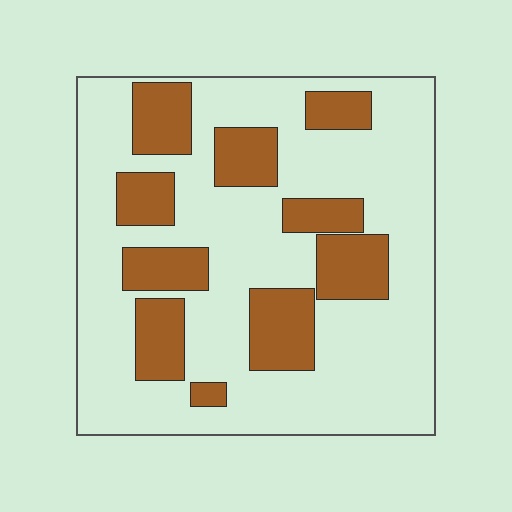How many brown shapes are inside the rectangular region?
10.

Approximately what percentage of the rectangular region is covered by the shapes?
Approximately 30%.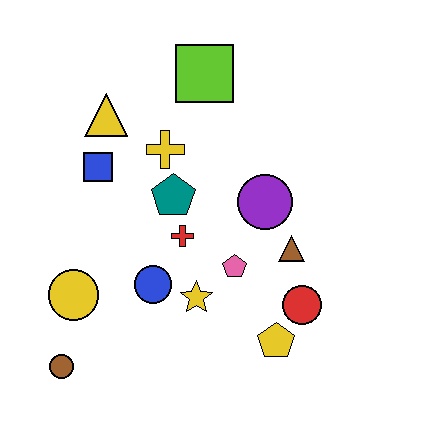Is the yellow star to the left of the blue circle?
No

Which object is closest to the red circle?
The yellow pentagon is closest to the red circle.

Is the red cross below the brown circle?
No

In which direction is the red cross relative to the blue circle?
The red cross is above the blue circle.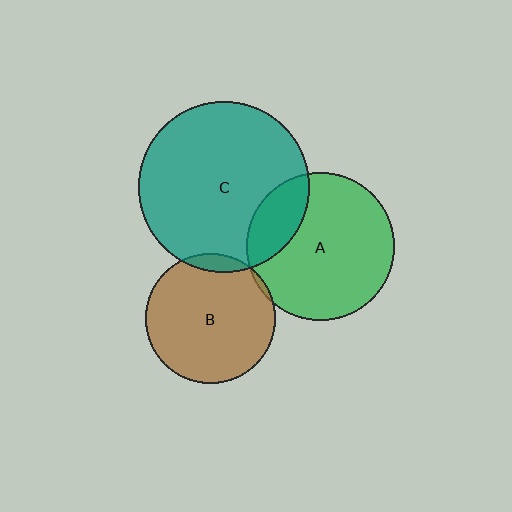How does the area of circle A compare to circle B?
Approximately 1.3 times.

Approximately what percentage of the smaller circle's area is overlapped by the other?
Approximately 20%.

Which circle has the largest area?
Circle C (teal).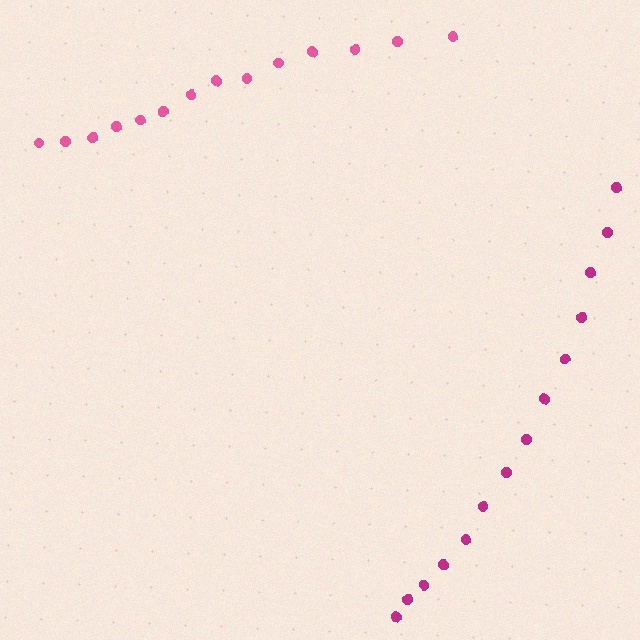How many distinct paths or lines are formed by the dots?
There are 2 distinct paths.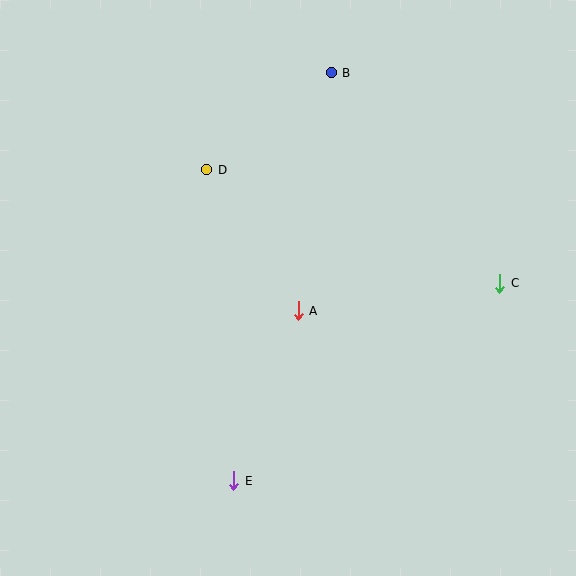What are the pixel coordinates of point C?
Point C is at (500, 283).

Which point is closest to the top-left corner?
Point D is closest to the top-left corner.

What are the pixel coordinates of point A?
Point A is at (298, 311).